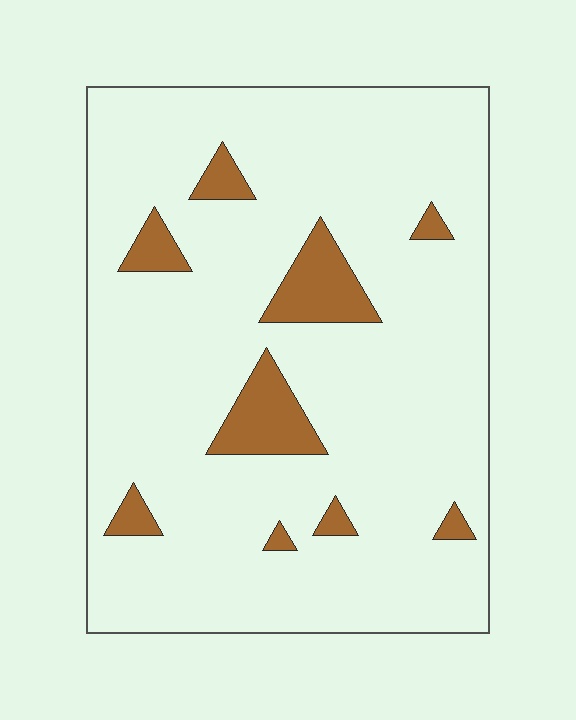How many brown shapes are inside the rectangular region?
9.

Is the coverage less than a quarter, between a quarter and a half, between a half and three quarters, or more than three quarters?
Less than a quarter.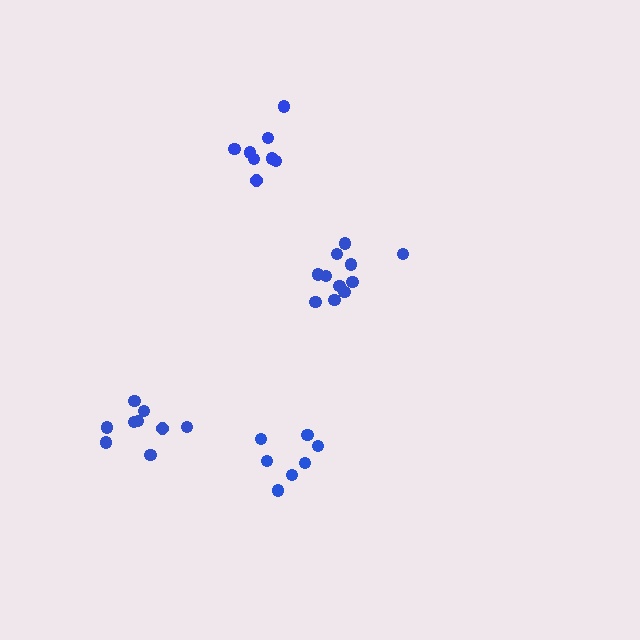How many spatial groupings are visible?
There are 4 spatial groupings.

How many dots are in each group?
Group 1: 9 dots, Group 2: 11 dots, Group 3: 7 dots, Group 4: 8 dots (35 total).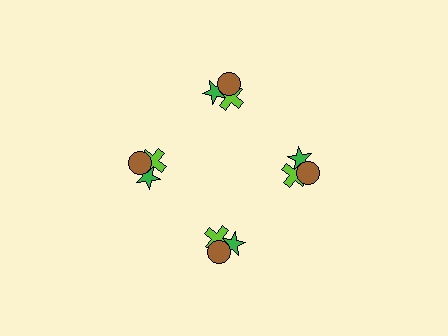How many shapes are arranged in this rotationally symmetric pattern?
There are 12 shapes, arranged in 4 groups of 3.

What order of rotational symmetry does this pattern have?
This pattern has 4-fold rotational symmetry.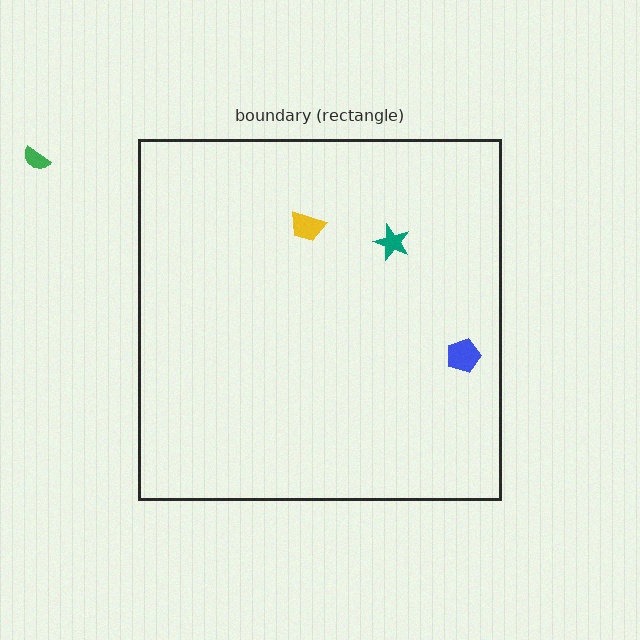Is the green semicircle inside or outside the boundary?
Outside.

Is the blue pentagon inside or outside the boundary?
Inside.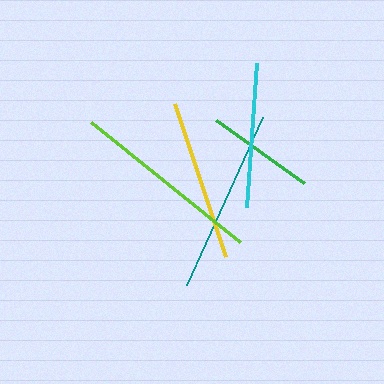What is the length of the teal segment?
The teal segment is approximately 184 pixels long.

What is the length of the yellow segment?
The yellow segment is approximately 161 pixels long.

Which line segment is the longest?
The lime line is the longest at approximately 191 pixels.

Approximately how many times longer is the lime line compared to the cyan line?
The lime line is approximately 1.3 times the length of the cyan line.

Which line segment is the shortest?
The green line is the shortest at approximately 108 pixels.